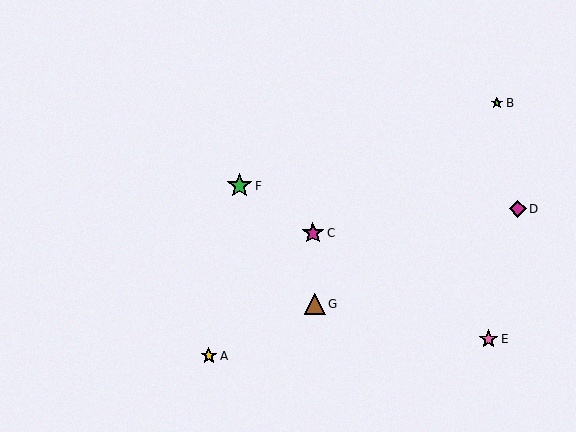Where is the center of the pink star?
The center of the pink star is at (488, 339).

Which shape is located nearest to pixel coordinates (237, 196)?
The green star (labeled F) at (240, 186) is nearest to that location.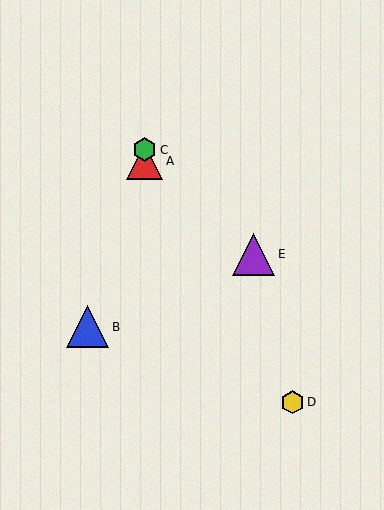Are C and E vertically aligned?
No, C is at x≈145 and E is at x≈254.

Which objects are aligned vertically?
Objects A, C are aligned vertically.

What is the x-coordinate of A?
Object A is at x≈145.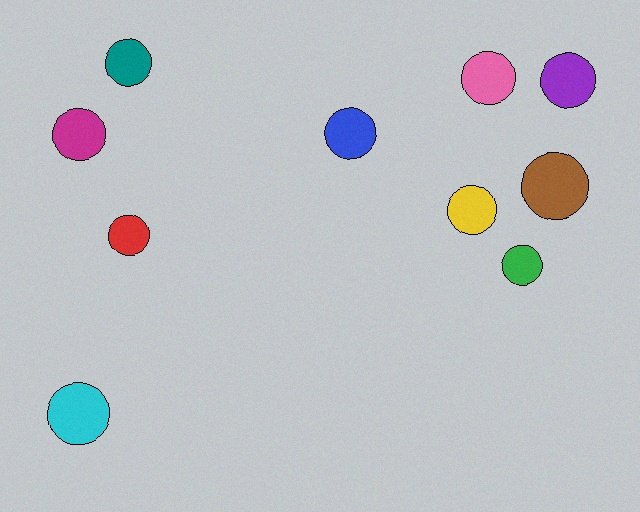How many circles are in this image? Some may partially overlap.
There are 10 circles.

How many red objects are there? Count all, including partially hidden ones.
There is 1 red object.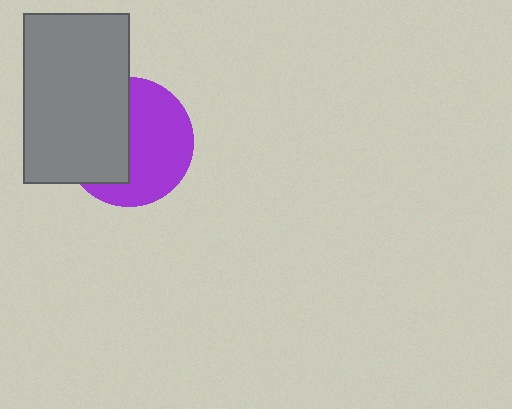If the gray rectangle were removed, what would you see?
You would see the complete purple circle.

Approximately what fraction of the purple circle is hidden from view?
Roughly 44% of the purple circle is hidden behind the gray rectangle.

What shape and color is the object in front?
The object in front is a gray rectangle.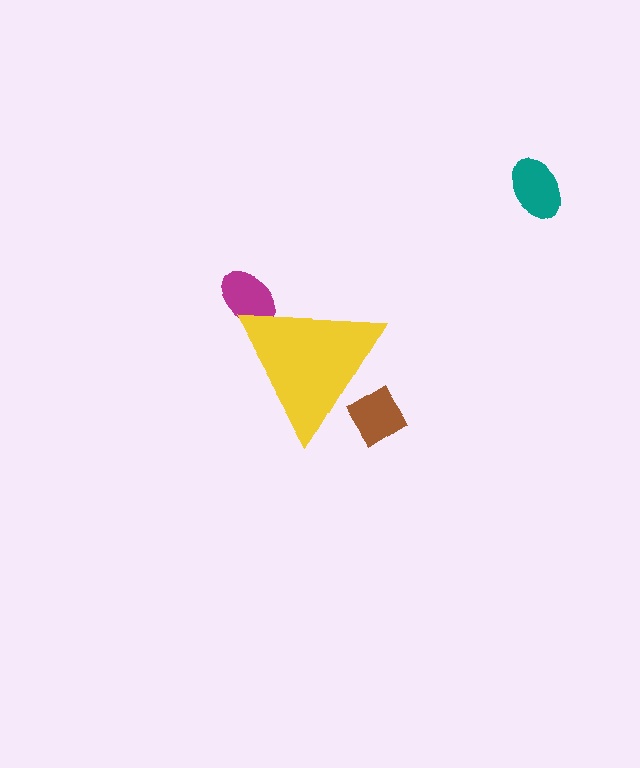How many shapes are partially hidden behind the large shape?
2 shapes are partially hidden.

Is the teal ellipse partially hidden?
No, the teal ellipse is fully visible.